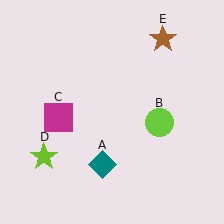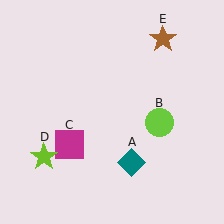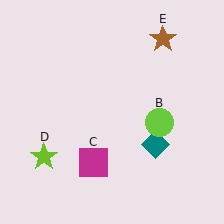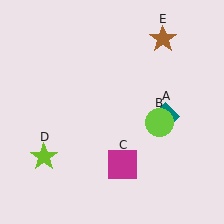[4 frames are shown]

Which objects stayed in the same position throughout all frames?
Lime circle (object B) and lime star (object D) and brown star (object E) remained stationary.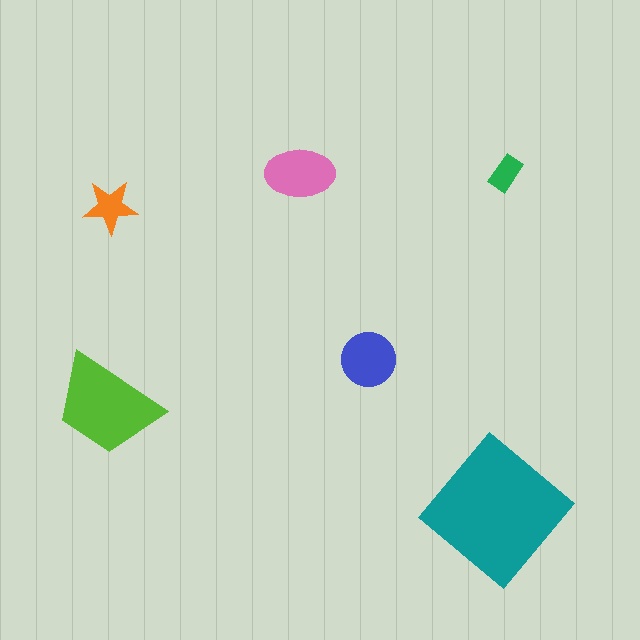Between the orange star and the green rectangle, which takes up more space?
The orange star.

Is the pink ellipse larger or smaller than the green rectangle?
Larger.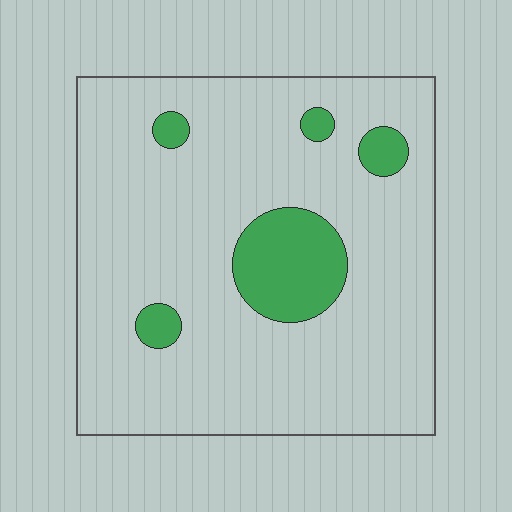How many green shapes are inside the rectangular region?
5.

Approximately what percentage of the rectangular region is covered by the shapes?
Approximately 15%.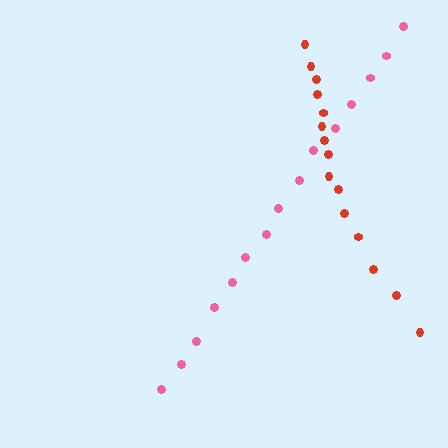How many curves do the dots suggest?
There are 2 distinct paths.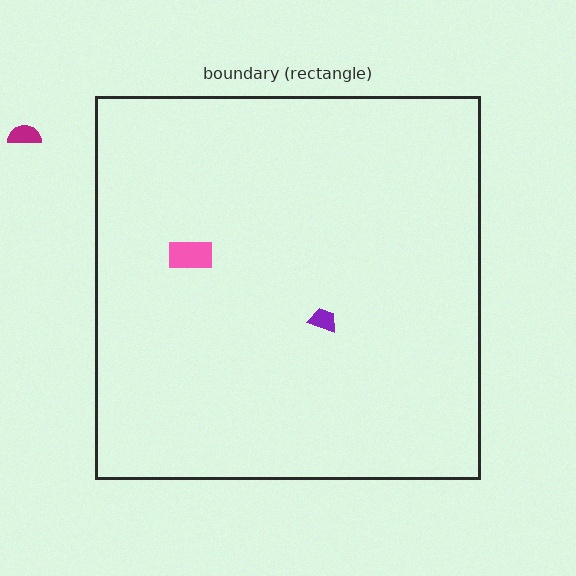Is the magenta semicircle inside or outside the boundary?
Outside.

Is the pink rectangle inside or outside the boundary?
Inside.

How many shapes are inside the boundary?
2 inside, 1 outside.